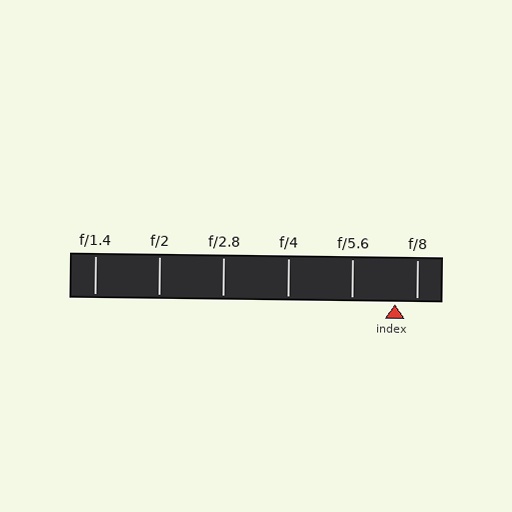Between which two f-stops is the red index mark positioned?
The index mark is between f/5.6 and f/8.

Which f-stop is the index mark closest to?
The index mark is closest to f/8.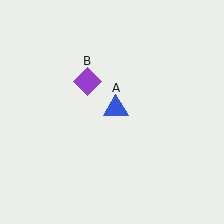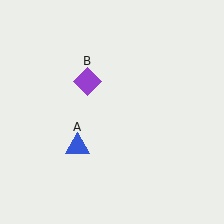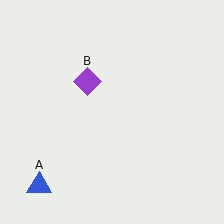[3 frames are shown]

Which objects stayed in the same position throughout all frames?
Purple diamond (object B) remained stationary.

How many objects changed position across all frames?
1 object changed position: blue triangle (object A).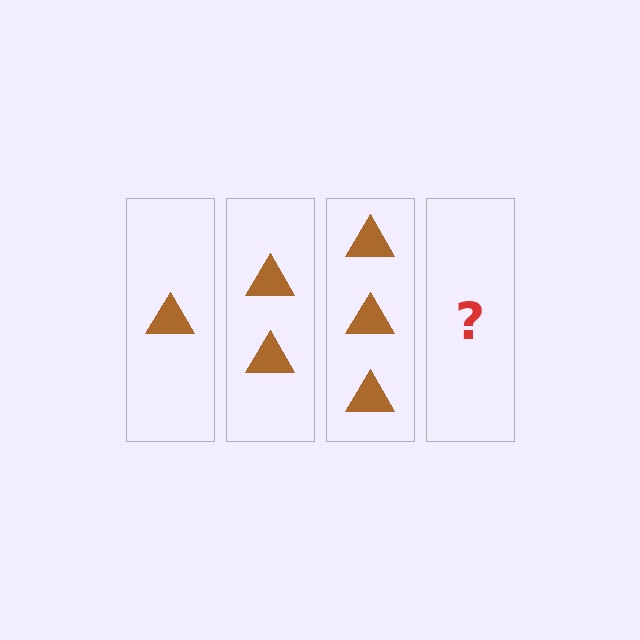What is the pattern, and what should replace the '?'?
The pattern is that each step adds one more triangle. The '?' should be 4 triangles.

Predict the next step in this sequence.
The next step is 4 triangles.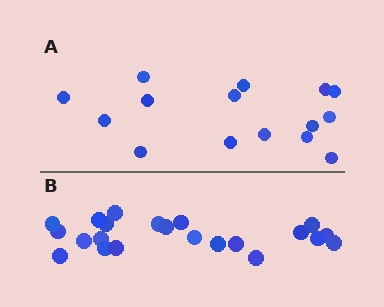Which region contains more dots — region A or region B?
Region B (the bottom region) has more dots.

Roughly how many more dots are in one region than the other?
Region B has roughly 8 or so more dots than region A.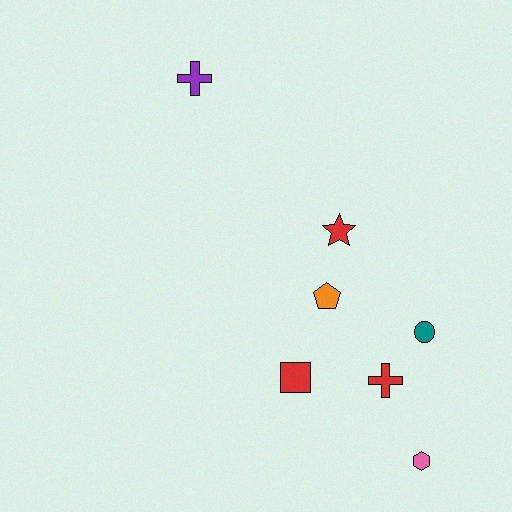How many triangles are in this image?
There are no triangles.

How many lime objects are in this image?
There are no lime objects.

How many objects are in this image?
There are 7 objects.